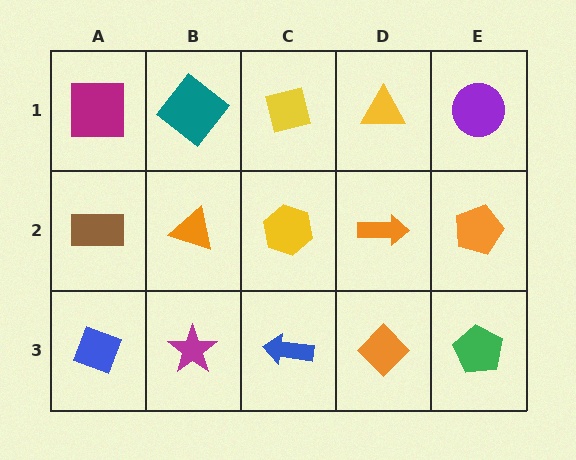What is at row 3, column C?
A blue arrow.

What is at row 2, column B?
An orange triangle.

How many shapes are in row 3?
5 shapes.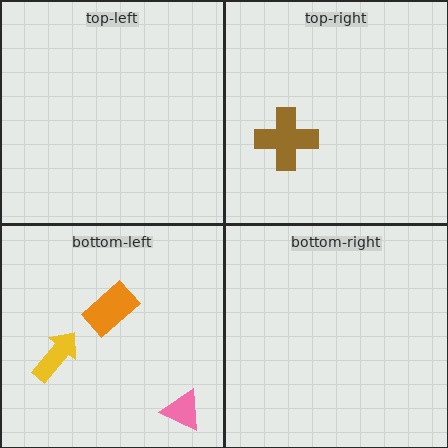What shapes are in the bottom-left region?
The pink triangle, the yellow arrow, the orange rectangle.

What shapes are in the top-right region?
The brown cross.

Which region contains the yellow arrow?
The bottom-left region.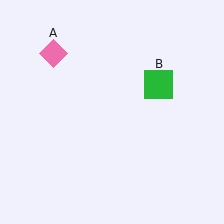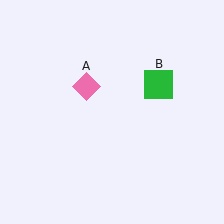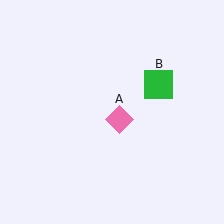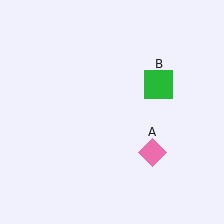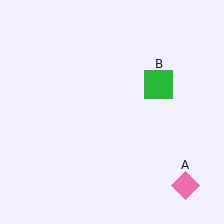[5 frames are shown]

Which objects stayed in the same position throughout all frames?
Green square (object B) remained stationary.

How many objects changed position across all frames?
1 object changed position: pink diamond (object A).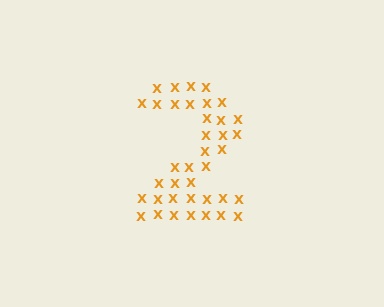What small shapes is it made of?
It is made of small letter X's.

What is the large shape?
The large shape is the digit 2.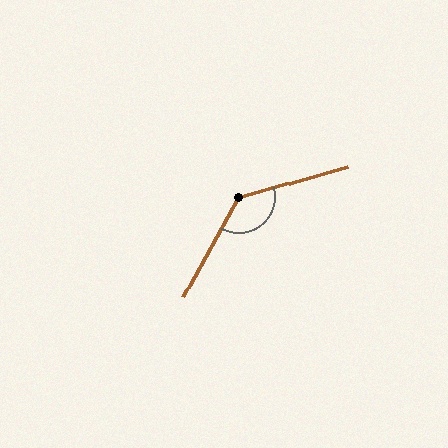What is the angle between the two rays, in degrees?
Approximately 135 degrees.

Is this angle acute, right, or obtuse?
It is obtuse.